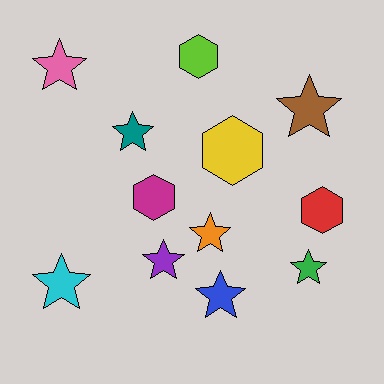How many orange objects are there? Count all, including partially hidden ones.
There is 1 orange object.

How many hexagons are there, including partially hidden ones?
There are 4 hexagons.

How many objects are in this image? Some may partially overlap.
There are 12 objects.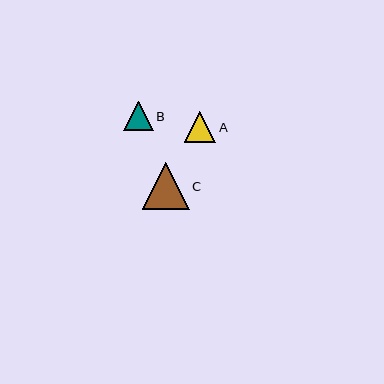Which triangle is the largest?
Triangle C is the largest with a size of approximately 47 pixels.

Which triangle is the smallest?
Triangle B is the smallest with a size of approximately 29 pixels.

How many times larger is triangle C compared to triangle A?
Triangle C is approximately 1.5 times the size of triangle A.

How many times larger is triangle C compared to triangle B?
Triangle C is approximately 1.6 times the size of triangle B.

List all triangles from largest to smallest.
From largest to smallest: C, A, B.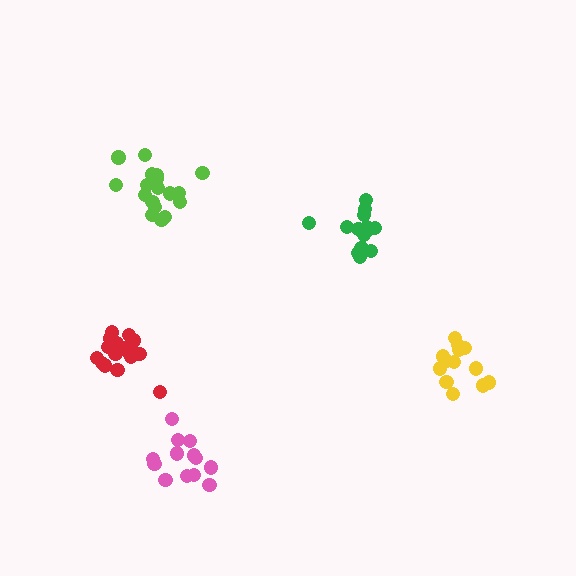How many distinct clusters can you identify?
There are 5 distinct clusters.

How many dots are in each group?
Group 1: 13 dots, Group 2: 18 dots, Group 3: 14 dots, Group 4: 13 dots, Group 5: 18 dots (76 total).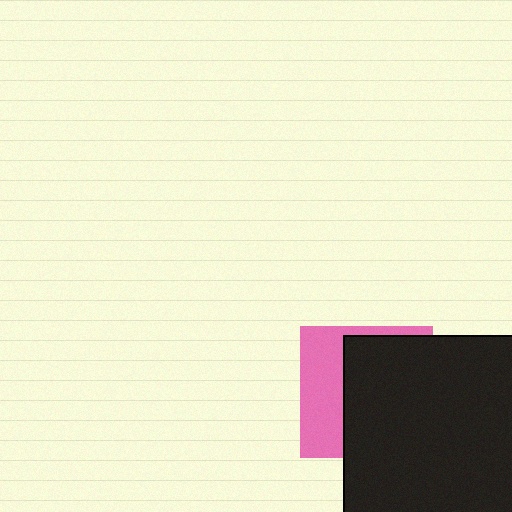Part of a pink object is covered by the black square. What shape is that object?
It is a square.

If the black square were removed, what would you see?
You would see the complete pink square.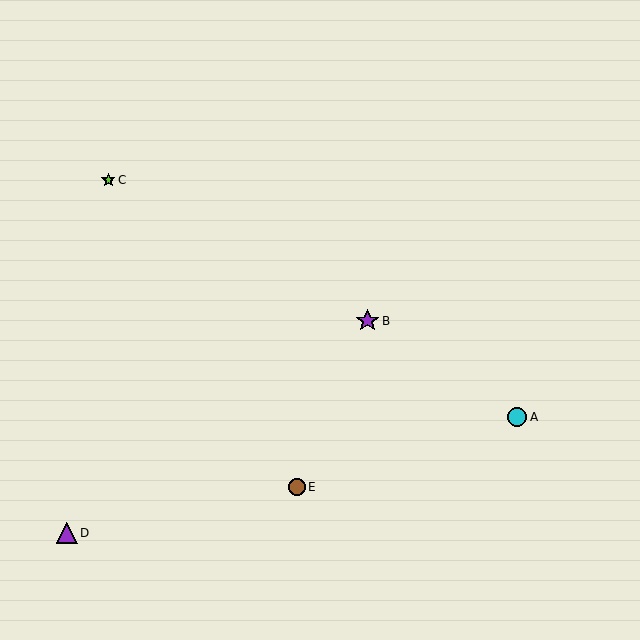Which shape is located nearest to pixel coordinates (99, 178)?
The lime star (labeled C) at (108, 180) is nearest to that location.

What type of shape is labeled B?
Shape B is a purple star.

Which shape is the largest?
The purple star (labeled B) is the largest.